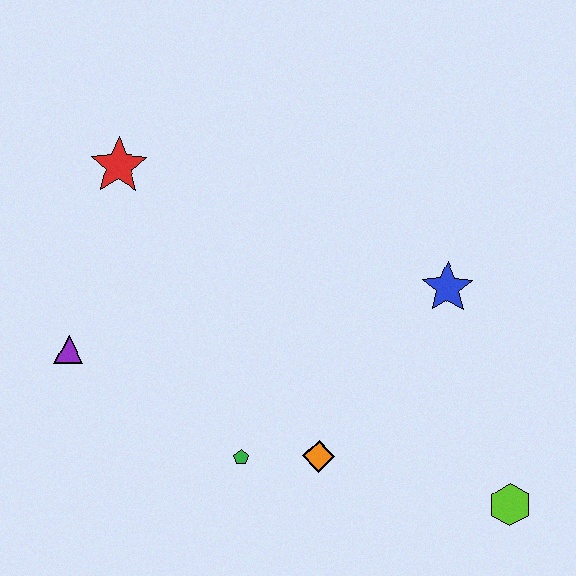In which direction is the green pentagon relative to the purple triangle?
The green pentagon is to the right of the purple triangle.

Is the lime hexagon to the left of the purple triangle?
No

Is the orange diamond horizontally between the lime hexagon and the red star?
Yes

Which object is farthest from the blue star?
The purple triangle is farthest from the blue star.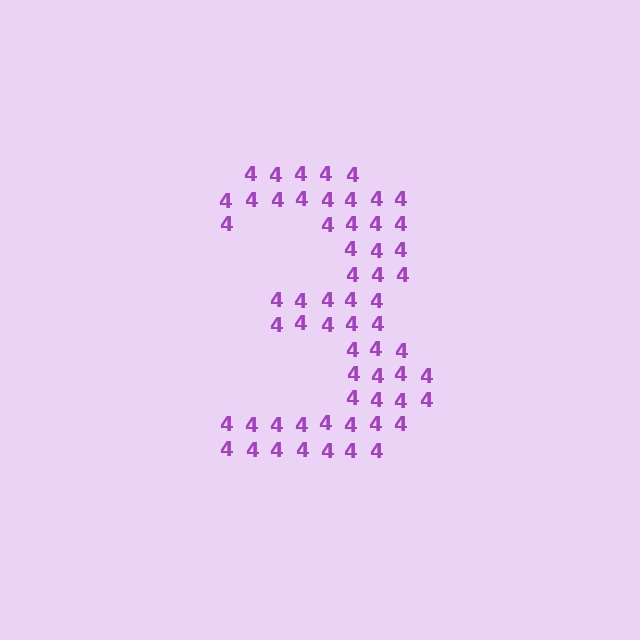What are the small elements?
The small elements are digit 4's.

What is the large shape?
The large shape is the digit 3.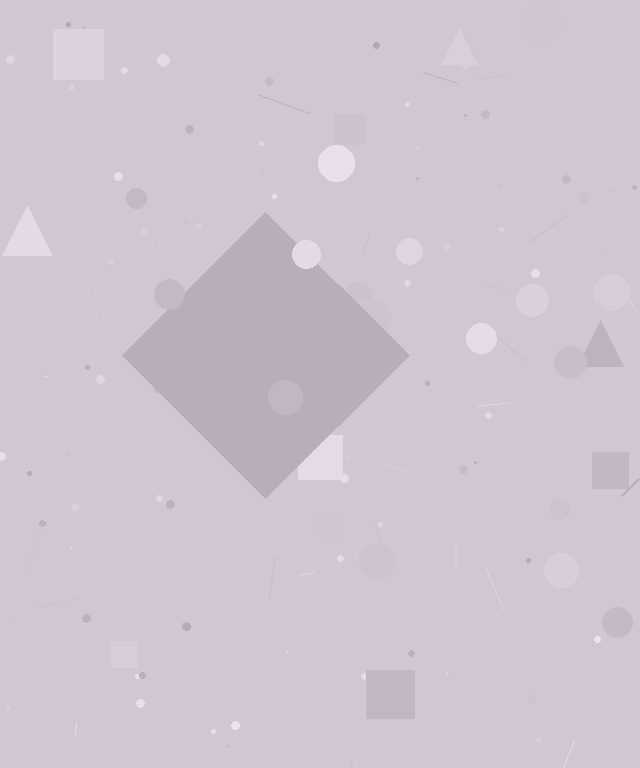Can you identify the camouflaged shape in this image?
The camouflaged shape is a diamond.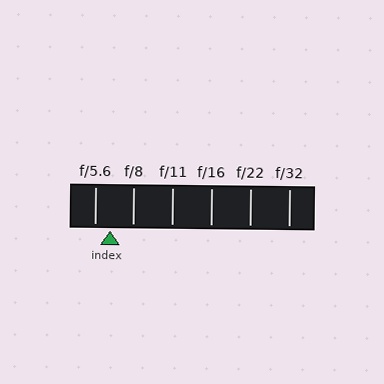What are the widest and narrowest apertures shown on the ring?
The widest aperture shown is f/5.6 and the narrowest is f/32.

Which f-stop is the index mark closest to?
The index mark is closest to f/5.6.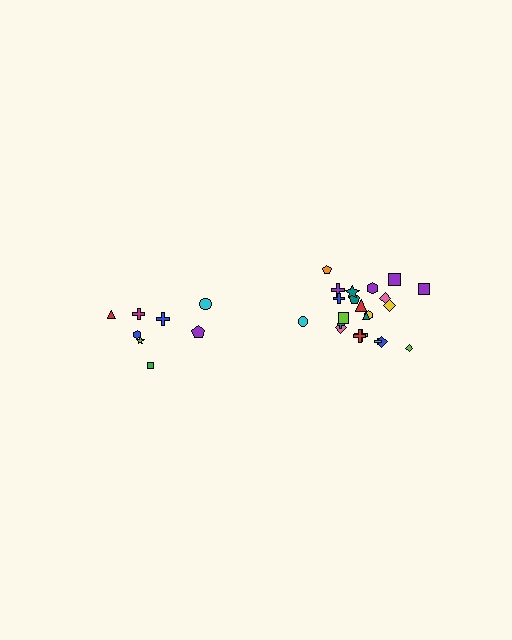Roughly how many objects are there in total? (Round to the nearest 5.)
Roughly 30 objects in total.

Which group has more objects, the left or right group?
The right group.